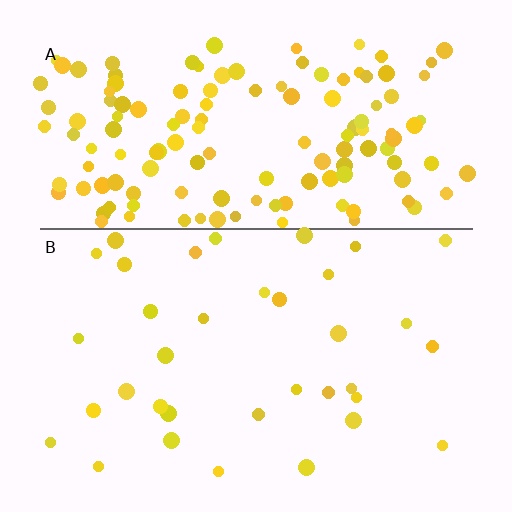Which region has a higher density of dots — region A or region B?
A (the top).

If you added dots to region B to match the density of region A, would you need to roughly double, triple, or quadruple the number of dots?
Approximately quadruple.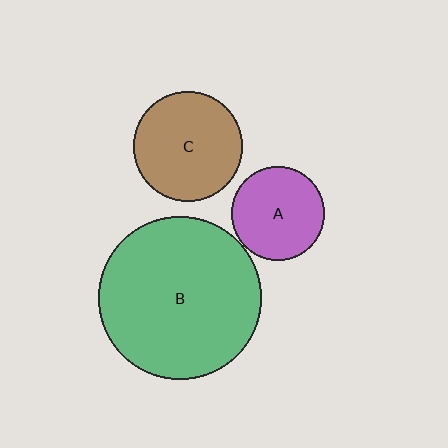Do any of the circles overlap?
No, none of the circles overlap.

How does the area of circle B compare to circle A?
Approximately 3.0 times.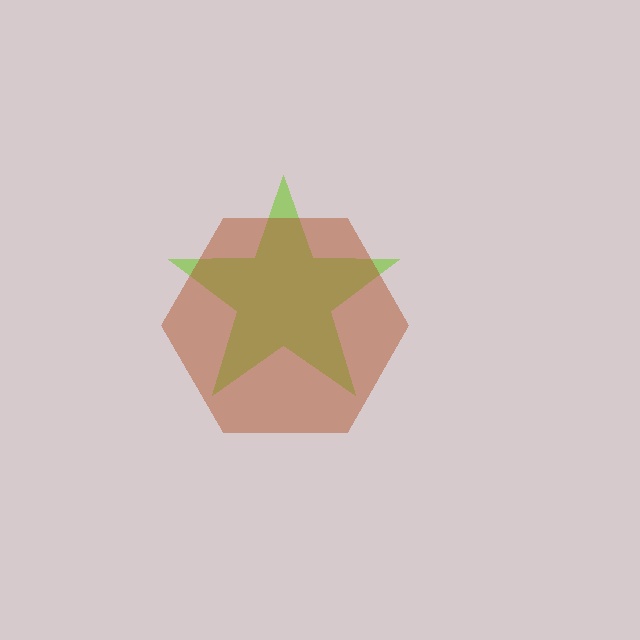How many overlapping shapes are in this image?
There are 2 overlapping shapes in the image.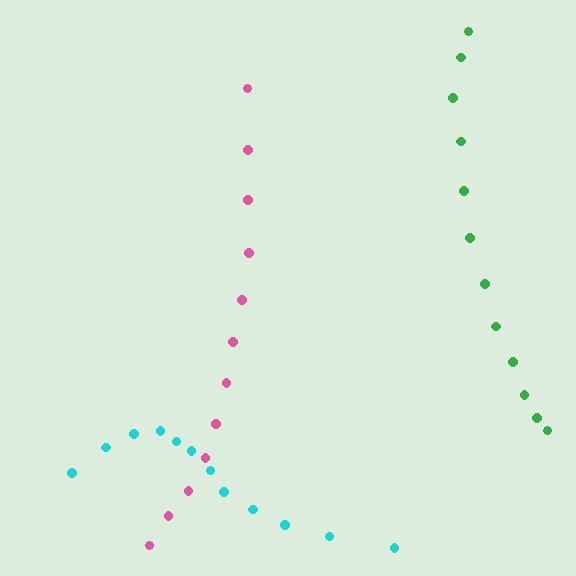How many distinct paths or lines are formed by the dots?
There are 3 distinct paths.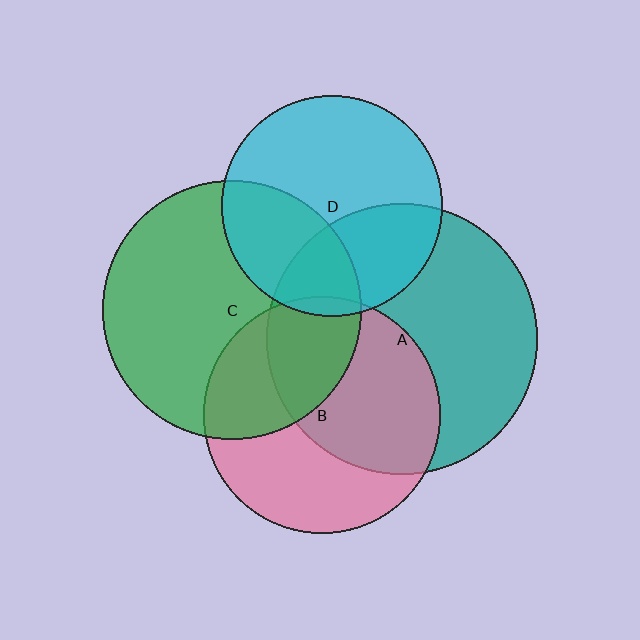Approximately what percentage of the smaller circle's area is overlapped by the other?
Approximately 5%.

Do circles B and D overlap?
Yes.